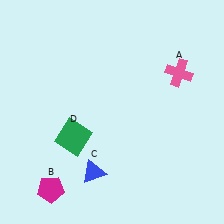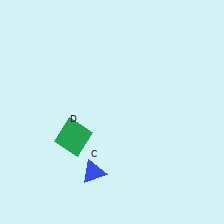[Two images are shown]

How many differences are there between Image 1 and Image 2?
There are 2 differences between the two images.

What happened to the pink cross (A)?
The pink cross (A) was removed in Image 2. It was in the top-right area of Image 1.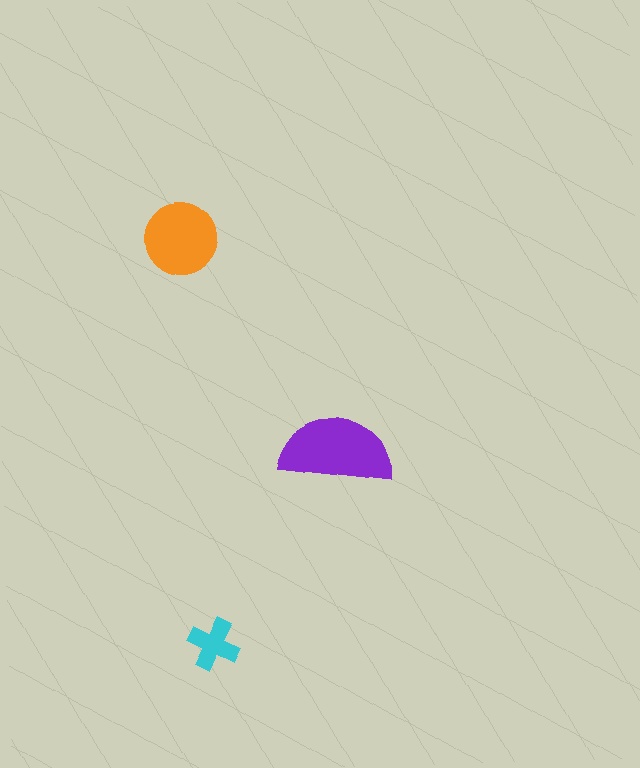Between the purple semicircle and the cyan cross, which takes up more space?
The purple semicircle.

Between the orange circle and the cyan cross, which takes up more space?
The orange circle.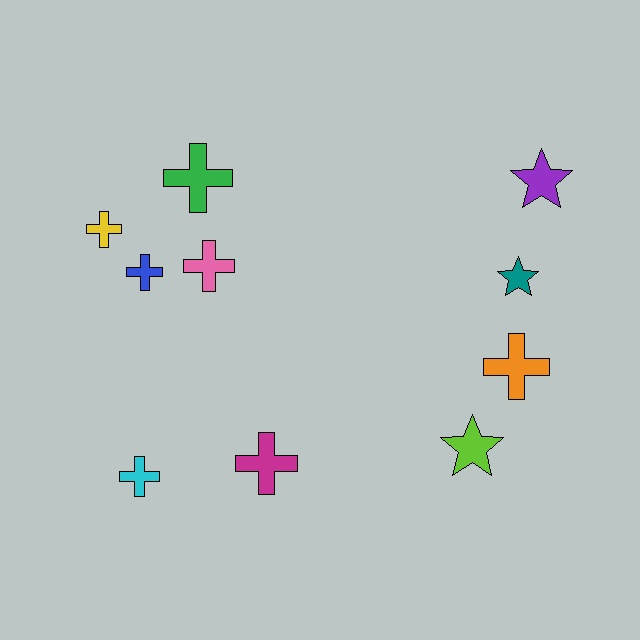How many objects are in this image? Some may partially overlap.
There are 10 objects.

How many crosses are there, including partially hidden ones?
There are 7 crosses.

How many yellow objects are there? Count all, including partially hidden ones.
There is 1 yellow object.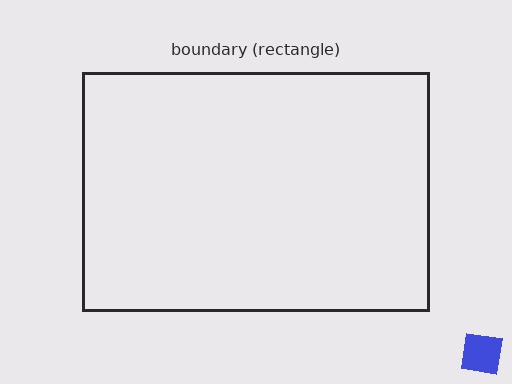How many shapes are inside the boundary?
0 inside, 1 outside.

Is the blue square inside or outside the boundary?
Outside.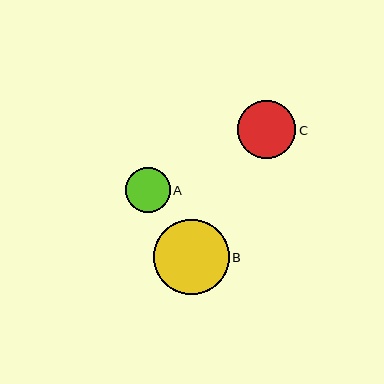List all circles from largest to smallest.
From largest to smallest: B, C, A.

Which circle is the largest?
Circle B is the largest with a size of approximately 76 pixels.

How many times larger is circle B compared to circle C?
Circle B is approximately 1.3 times the size of circle C.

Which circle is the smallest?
Circle A is the smallest with a size of approximately 45 pixels.